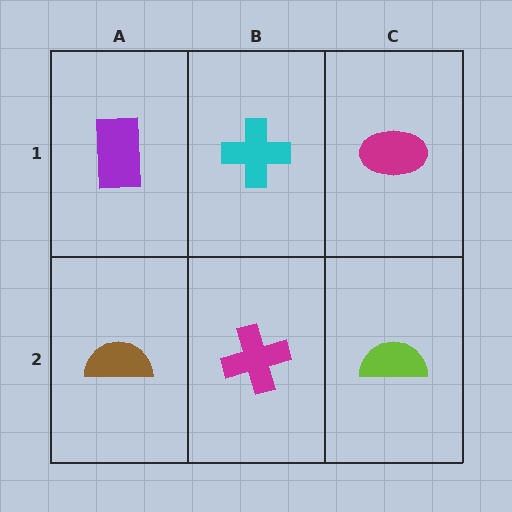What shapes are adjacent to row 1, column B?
A magenta cross (row 2, column B), a purple rectangle (row 1, column A), a magenta ellipse (row 1, column C).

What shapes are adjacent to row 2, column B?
A cyan cross (row 1, column B), a brown semicircle (row 2, column A), a lime semicircle (row 2, column C).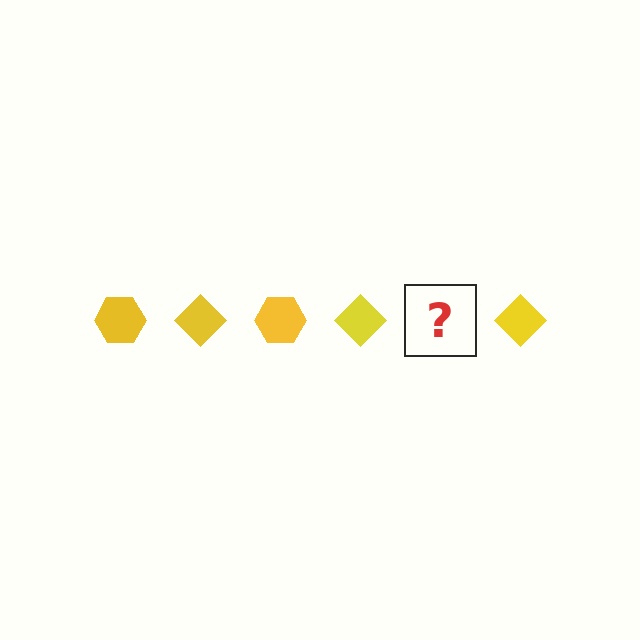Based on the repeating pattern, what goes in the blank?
The blank should be a yellow hexagon.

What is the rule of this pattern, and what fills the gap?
The rule is that the pattern cycles through hexagon, diamond shapes in yellow. The gap should be filled with a yellow hexagon.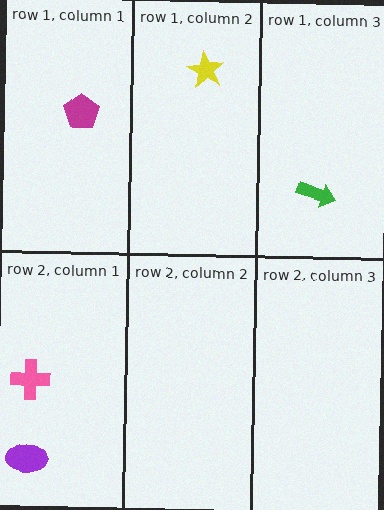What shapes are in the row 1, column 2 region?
The yellow star.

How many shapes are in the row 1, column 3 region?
1.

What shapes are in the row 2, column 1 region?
The pink cross, the purple ellipse.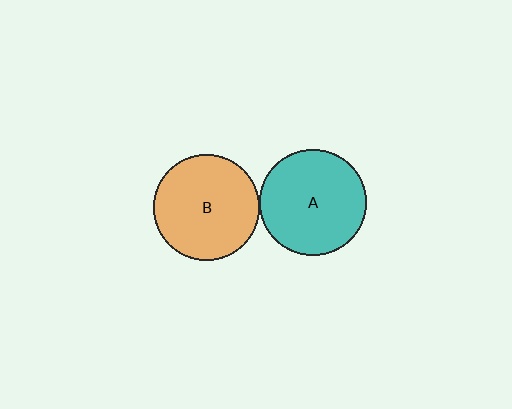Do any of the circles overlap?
No, none of the circles overlap.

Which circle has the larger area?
Circle A (teal).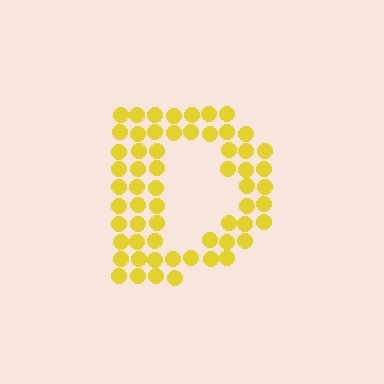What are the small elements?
The small elements are circles.